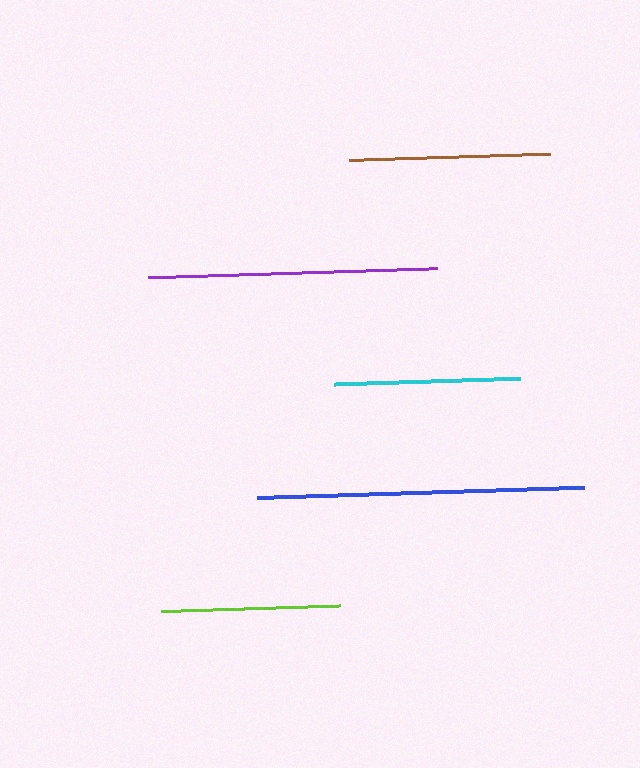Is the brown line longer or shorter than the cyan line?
The brown line is longer than the cyan line.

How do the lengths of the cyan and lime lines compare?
The cyan and lime lines are approximately the same length.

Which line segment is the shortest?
The lime line is the shortest at approximately 178 pixels.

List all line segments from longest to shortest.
From longest to shortest: blue, purple, brown, cyan, lime.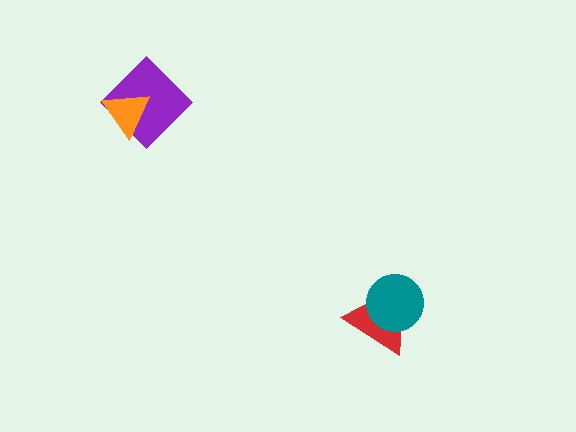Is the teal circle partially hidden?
No, no other shape covers it.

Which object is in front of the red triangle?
The teal circle is in front of the red triangle.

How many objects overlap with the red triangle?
1 object overlaps with the red triangle.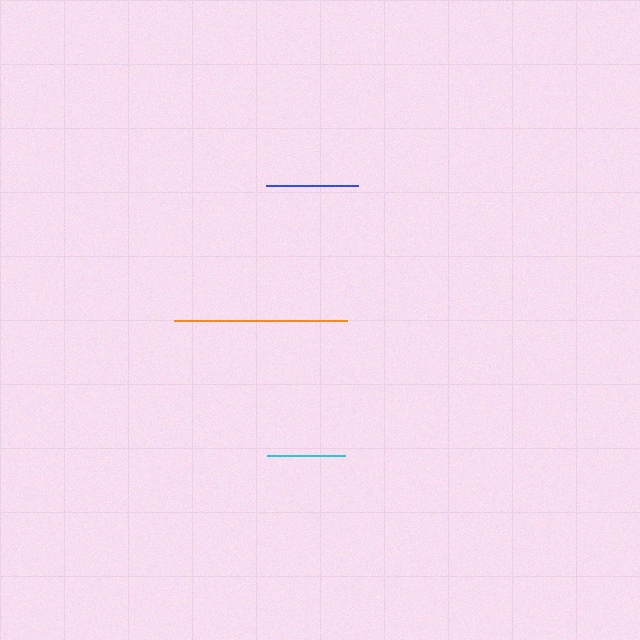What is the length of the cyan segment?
The cyan segment is approximately 78 pixels long.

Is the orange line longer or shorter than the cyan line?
The orange line is longer than the cyan line.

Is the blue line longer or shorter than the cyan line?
The blue line is longer than the cyan line.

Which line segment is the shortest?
The cyan line is the shortest at approximately 78 pixels.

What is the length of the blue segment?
The blue segment is approximately 92 pixels long.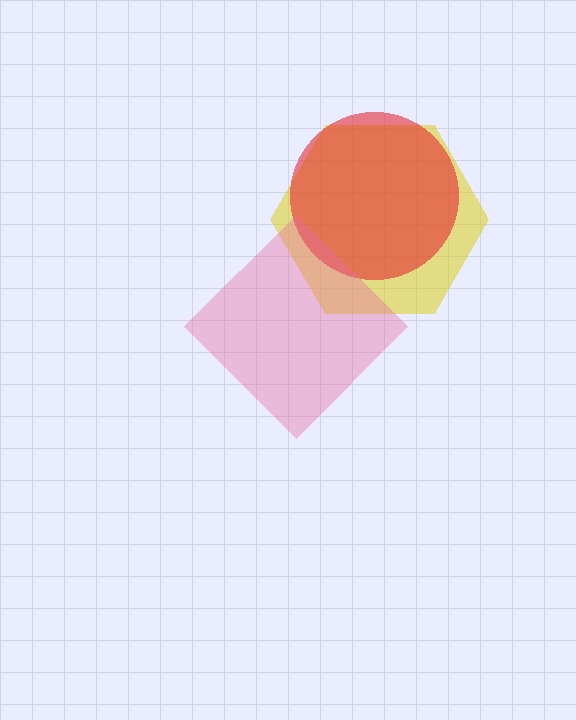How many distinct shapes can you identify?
There are 3 distinct shapes: a yellow hexagon, a red circle, a pink diamond.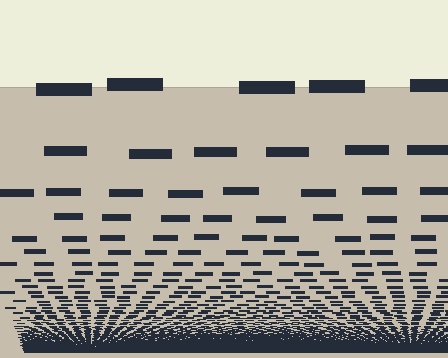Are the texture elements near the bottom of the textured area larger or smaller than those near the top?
Smaller. The gradient is inverted — elements near the bottom are smaller and denser.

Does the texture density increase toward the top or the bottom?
Density increases toward the bottom.